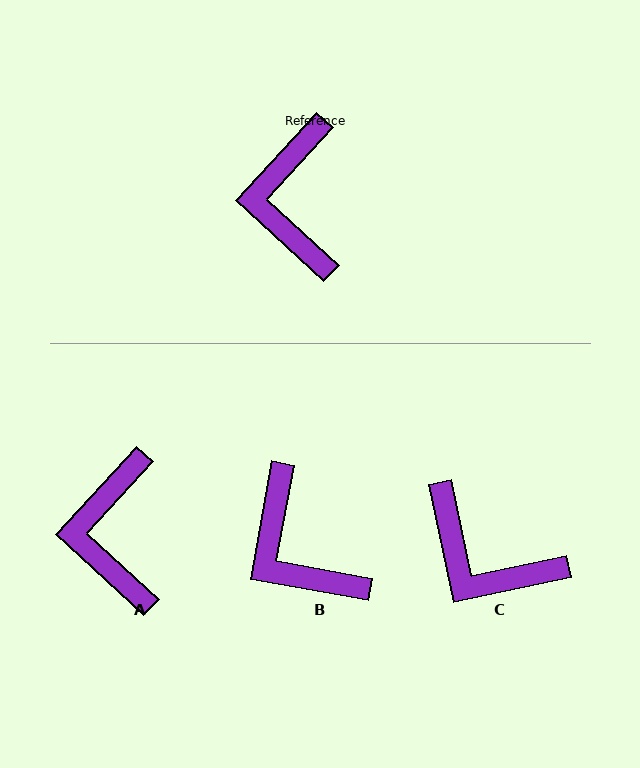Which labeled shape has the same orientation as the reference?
A.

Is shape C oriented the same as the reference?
No, it is off by about 54 degrees.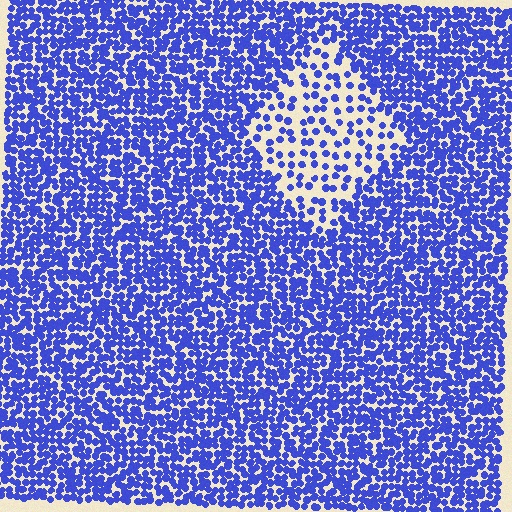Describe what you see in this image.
The image contains small blue elements arranged at two different densities. A diamond-shaped region is visible where the elements are less densely packed than the surrounding area.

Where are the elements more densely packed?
The elements are more densely packed outside the diamond boundary.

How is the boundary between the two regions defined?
The boundary is defined by a change in element density (approximately 2.6x ratio). All elements are the same color, size, and shape.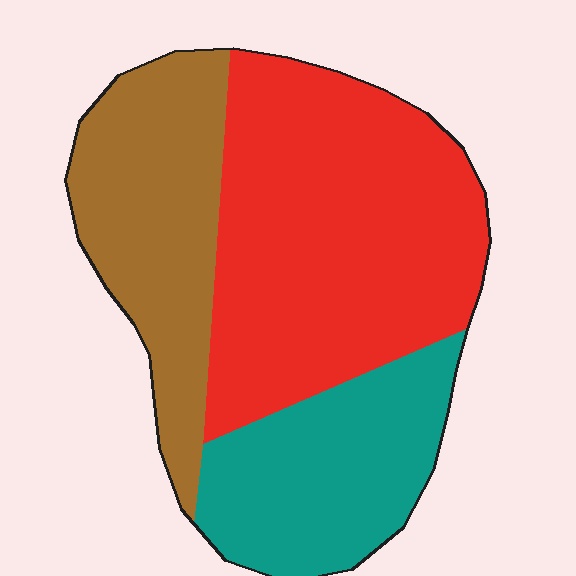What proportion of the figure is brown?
Brown covers around 25% of the figure.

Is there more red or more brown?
Red.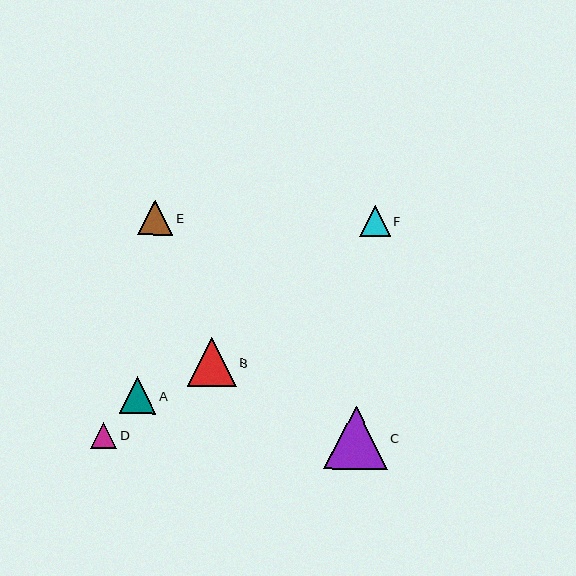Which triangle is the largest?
Triangle C is the largest with a size of approximately 63 pixels.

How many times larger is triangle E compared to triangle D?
Triangle E is approximately 1.3 times the size of triangle D.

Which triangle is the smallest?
Triangle D is the smallest with a size of approximately 26 pixels.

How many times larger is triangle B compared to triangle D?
Triangle B is approximately 1.9 times the size of triangle D.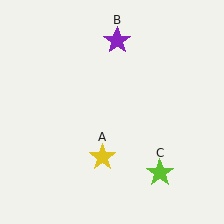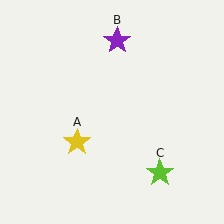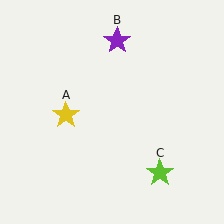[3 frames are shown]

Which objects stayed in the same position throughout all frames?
Purple star (object B) and lime star (object C) remained stationary.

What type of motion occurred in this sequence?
The yellow star (object A) rotated clockwise around the center of the scene.